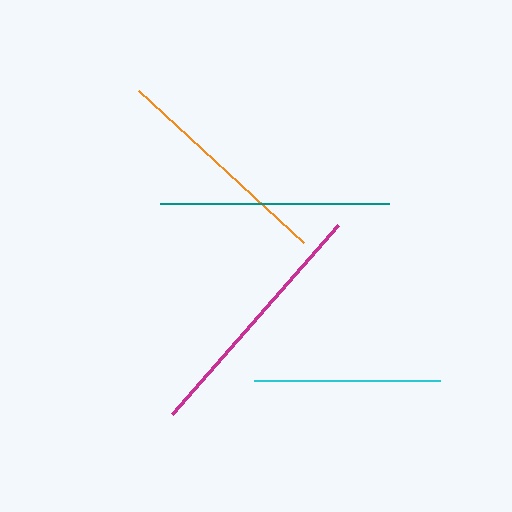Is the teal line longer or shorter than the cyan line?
The teal line is longer than the cyan line.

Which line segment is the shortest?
The cyan line is the shortest at approximately 186 pixels.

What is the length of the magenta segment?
The magenta segment is approximately 252 pixels long.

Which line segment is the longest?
The magenta line is the longest at approximately 252 pixels.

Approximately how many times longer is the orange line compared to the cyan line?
The orange line is approximately 1.2 times the length of the cyan line.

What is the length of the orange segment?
The orange segment is approximately 224 pixels long.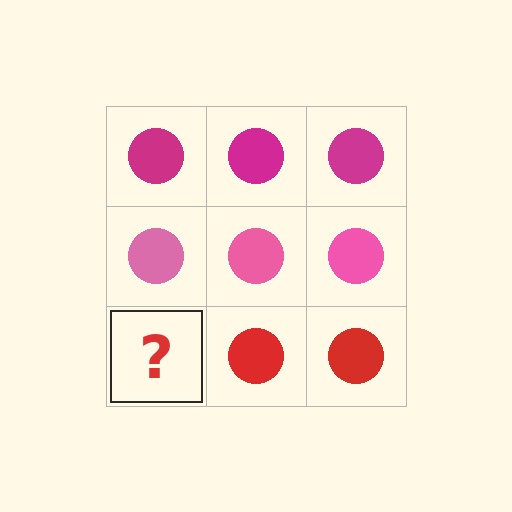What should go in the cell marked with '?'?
The missing cell should contain a red circle.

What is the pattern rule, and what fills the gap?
The rule is that each row has a consistent color. The gap should be filled with a red circle.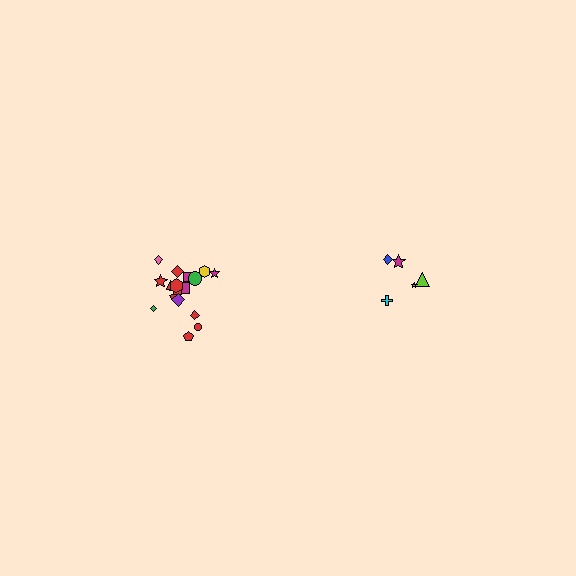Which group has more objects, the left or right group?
The left group.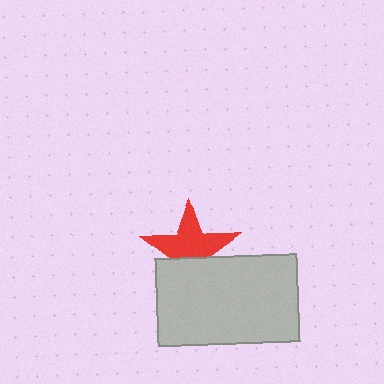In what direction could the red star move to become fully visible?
The red star could move up. That would shift it out from behind the light gray rectangle entirely.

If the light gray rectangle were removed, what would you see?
You would see the complete red star.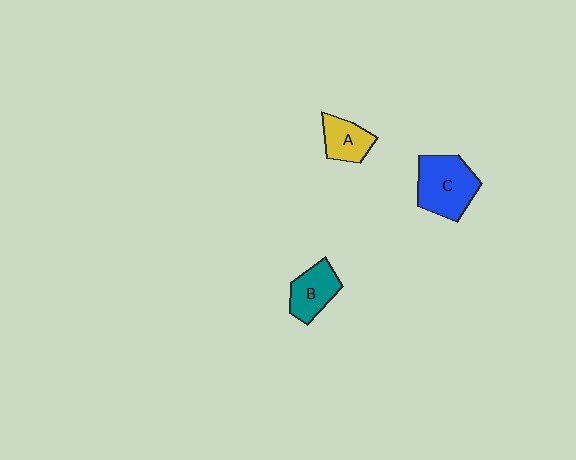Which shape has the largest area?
Shape C (blue).